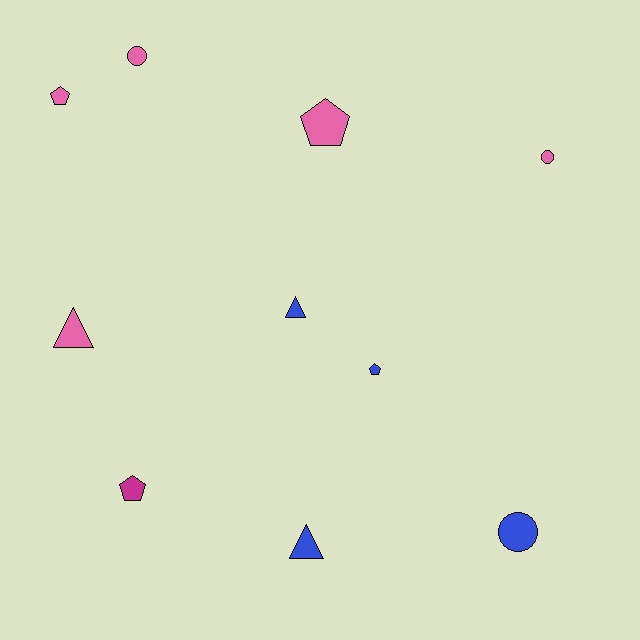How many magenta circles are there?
There are no magenta circles.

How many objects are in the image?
There are 10 objects.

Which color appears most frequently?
Pink, with 5 objects.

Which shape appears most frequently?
Pentagon, with 4 objects.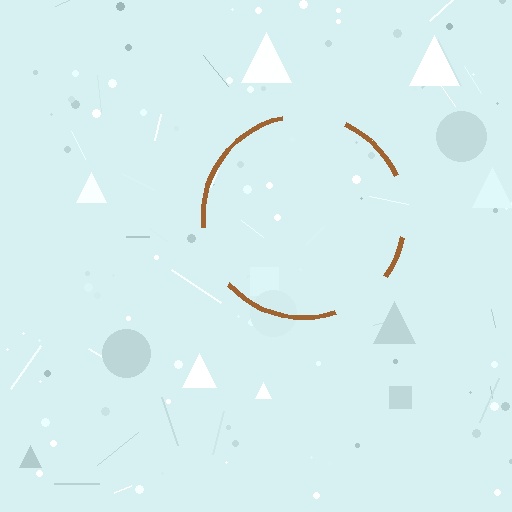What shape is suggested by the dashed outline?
The dashed outline suggests a circle.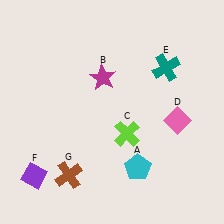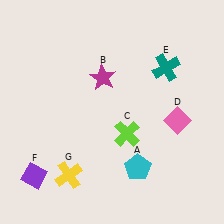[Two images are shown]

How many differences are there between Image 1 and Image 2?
There is 1 difference between the two images.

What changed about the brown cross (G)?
In Image 1, G is brown. In Image 2, it changed to yellow.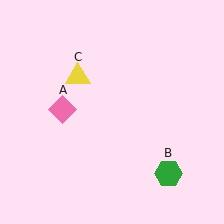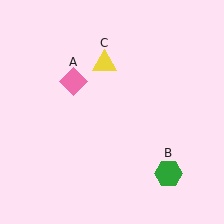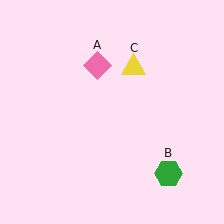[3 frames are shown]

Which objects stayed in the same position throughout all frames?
Green hexagon (object B) remained stationary.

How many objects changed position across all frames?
2 objects changed position: pink diamond (object A), yellow triangle (object C).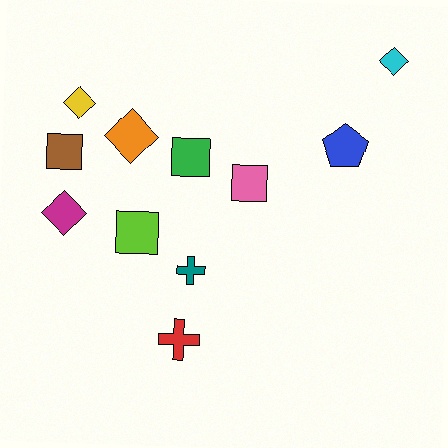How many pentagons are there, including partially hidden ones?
There is 1 pentagon.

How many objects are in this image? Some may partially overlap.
There are 11 objects.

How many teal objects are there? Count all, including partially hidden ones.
There is 1 teal object.